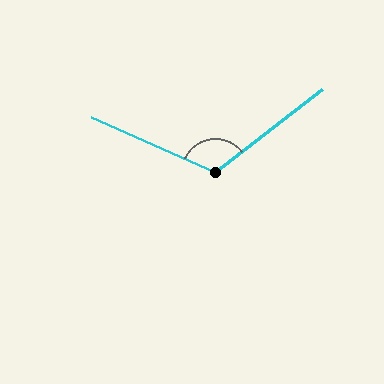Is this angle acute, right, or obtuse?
It is obtuse.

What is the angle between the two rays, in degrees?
Approximately 119 degrees.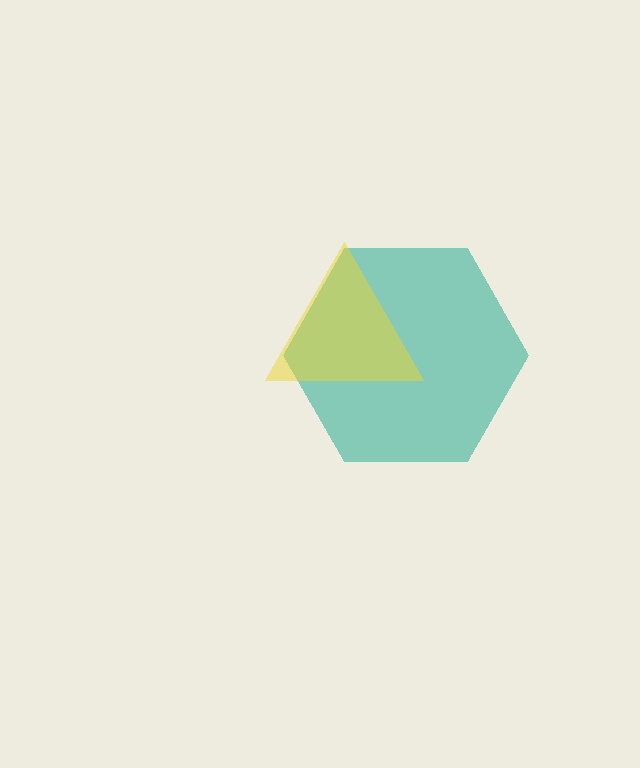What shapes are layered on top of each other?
The layered shapes are: a teal hexagon, a yellow triangle.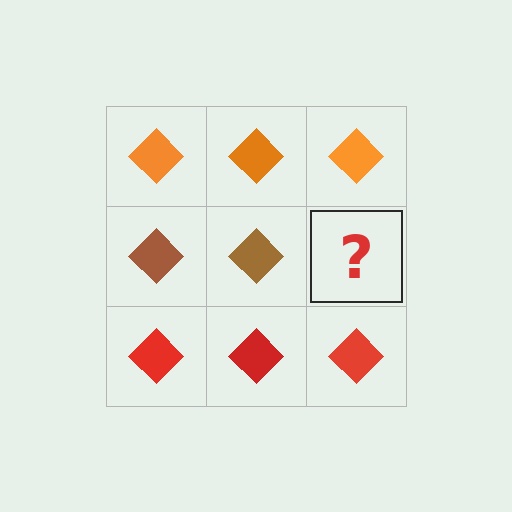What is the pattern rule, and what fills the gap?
The rule is that each row has a consistent color. The gap should be filled with a brown diamond.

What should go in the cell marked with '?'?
The missing cell should contain a brown diamond.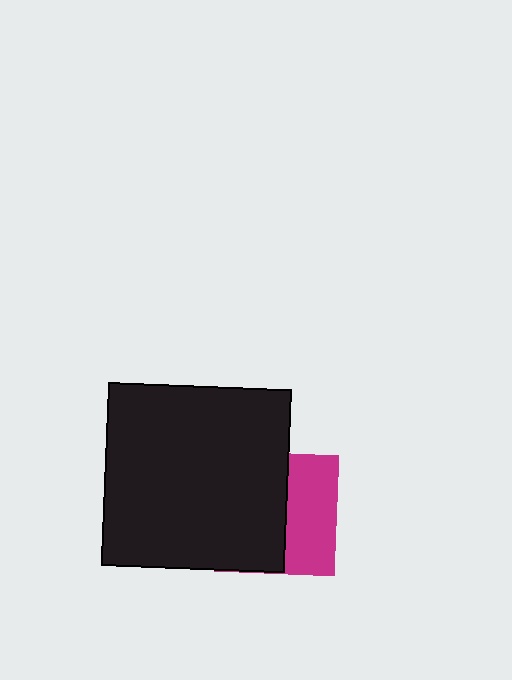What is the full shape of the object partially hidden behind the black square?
The partially hidden object is a magenta square.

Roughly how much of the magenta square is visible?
A small part of it is visible (roughly 43%).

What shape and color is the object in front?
The object in front is a black square.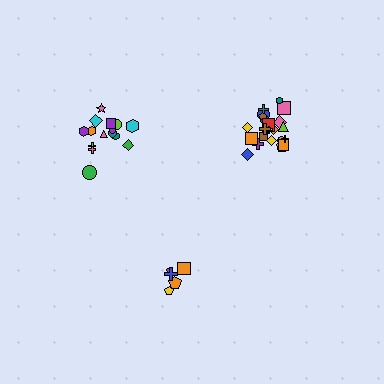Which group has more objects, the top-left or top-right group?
The top-right group.